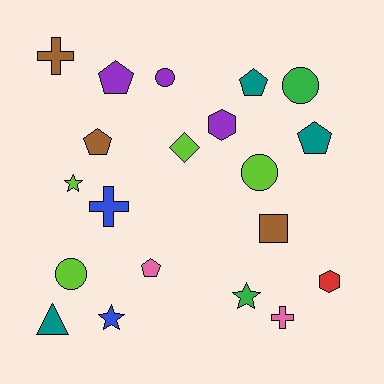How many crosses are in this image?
There are 3 crosses.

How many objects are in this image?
There are 20 objects.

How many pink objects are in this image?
There are 2 pink objects.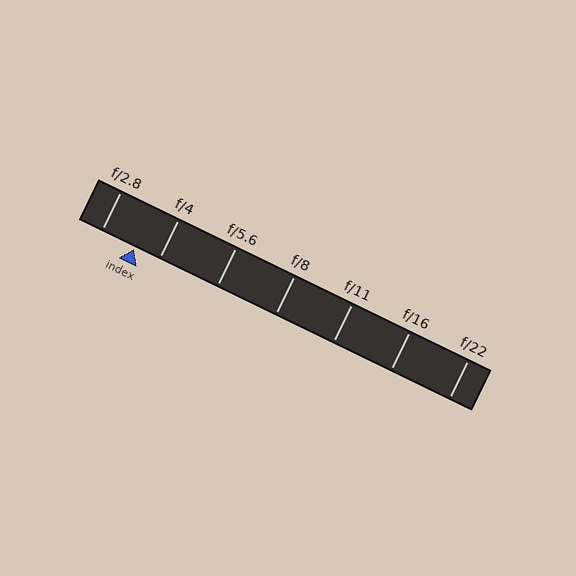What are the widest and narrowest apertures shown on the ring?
The widest aperture shown is f/2.8 and the narrowest is f/22.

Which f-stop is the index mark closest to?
The index mark is closest to f/4.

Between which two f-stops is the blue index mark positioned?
The index mark is between f/2.8 and f/4.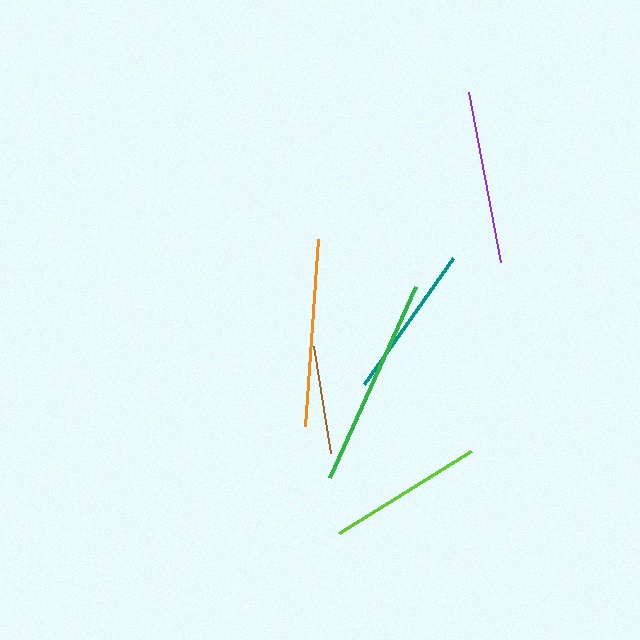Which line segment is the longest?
The green line is the longest at approximately 210 pixels.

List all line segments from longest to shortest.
From longest to shortest: green, orange, purple, lime, teal, brown.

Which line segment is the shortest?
The brown line is the shortest at approximately 108 pixels.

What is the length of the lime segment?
The lime segment is approximately 155 pixels long.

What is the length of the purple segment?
The purple segment is approximately 172 pixels long.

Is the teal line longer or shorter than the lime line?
The lime line is longer than the teal line.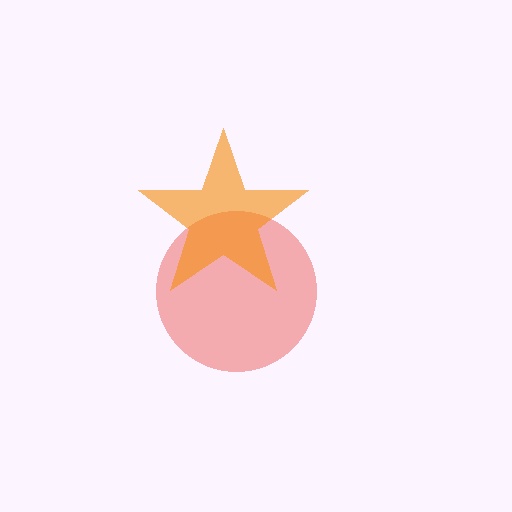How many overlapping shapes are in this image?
There are 2 overlapping shapes in the image.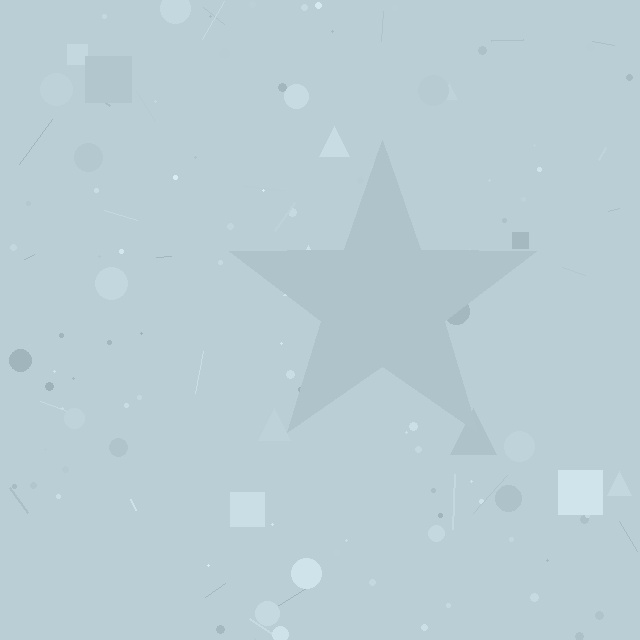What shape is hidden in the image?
A star is hidden in the image.